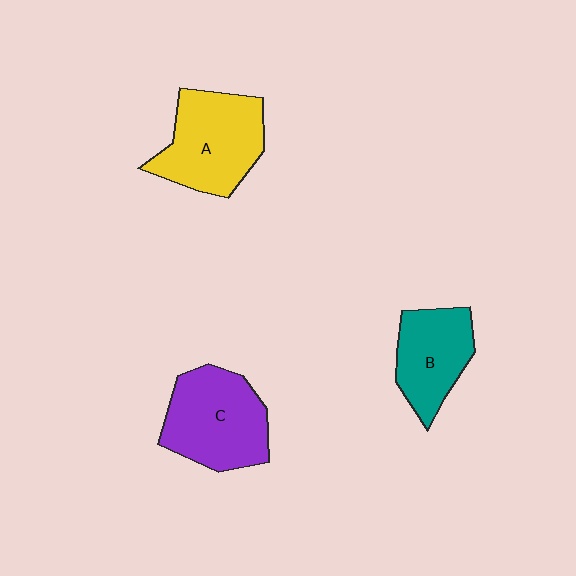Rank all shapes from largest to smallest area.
From largest to smallest: A (yellow), C (purple), B (teal).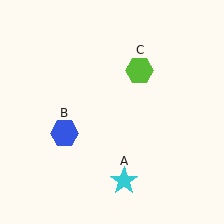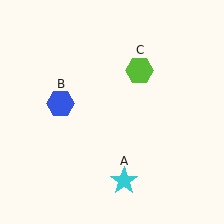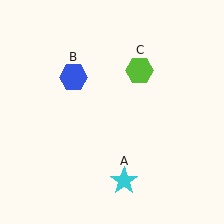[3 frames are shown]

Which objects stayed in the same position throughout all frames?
Cyan star (object A) and lime hexagon (object C) remained stationary.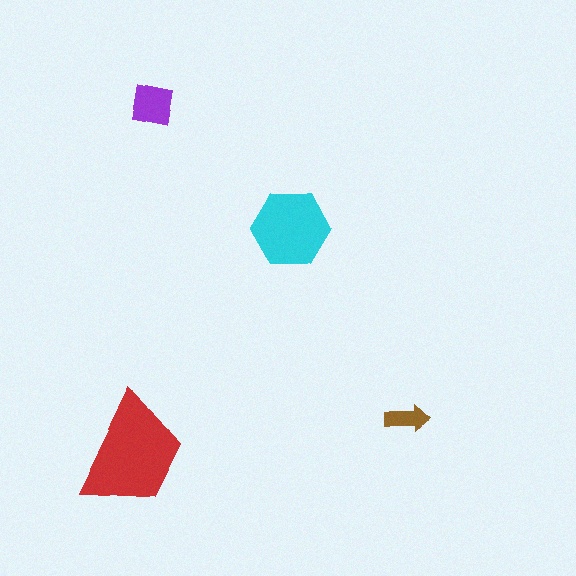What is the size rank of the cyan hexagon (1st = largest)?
2nd.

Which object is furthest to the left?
The red trapezoid is leftmost.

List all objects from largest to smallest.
The red trapezoid, the cyan hexagon, the purple square, the brown arrow.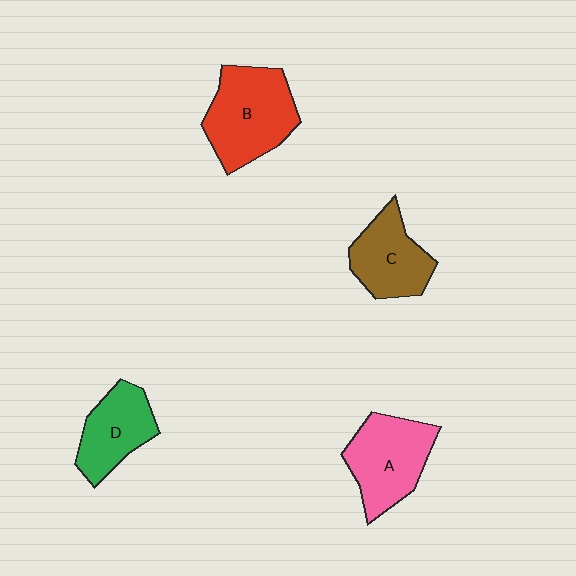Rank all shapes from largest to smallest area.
From largest to smallest: B (red), A (pink), C (brown), D (green).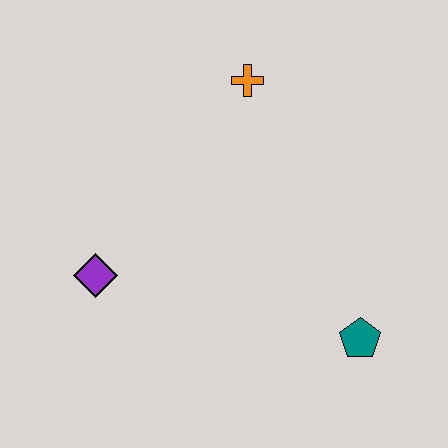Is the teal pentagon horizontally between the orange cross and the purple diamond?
No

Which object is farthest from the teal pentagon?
The orange cross is farthest from the teal pentagon.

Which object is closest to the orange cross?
The purple diamond is closest to the orange cross.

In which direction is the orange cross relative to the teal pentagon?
The orange cross is above the teal pentagon.